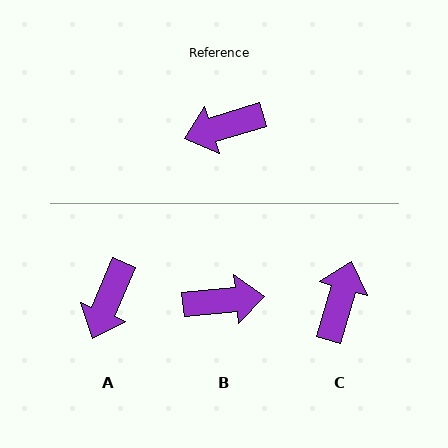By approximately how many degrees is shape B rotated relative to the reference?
Approximately 168 degrees counter-clockwise.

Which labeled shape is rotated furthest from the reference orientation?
B, about 168 degrees away.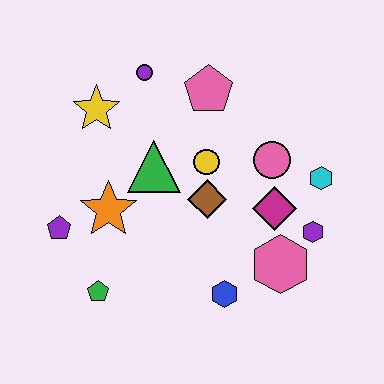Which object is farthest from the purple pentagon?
The cyan hexagon is farthest from the purple pentagon.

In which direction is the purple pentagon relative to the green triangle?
The purple pentagon is to the left of the green triangle.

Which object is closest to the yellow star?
The purple circle is closest to the yellow star.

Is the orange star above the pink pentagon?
No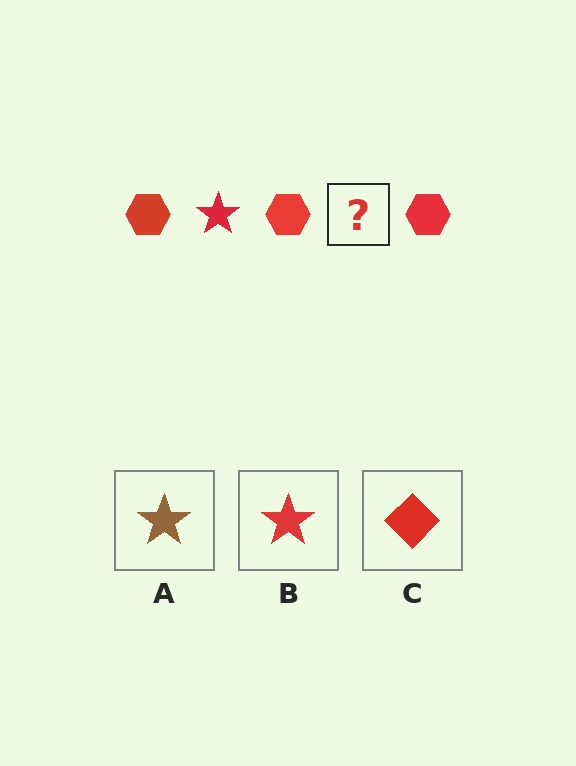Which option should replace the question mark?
Option B.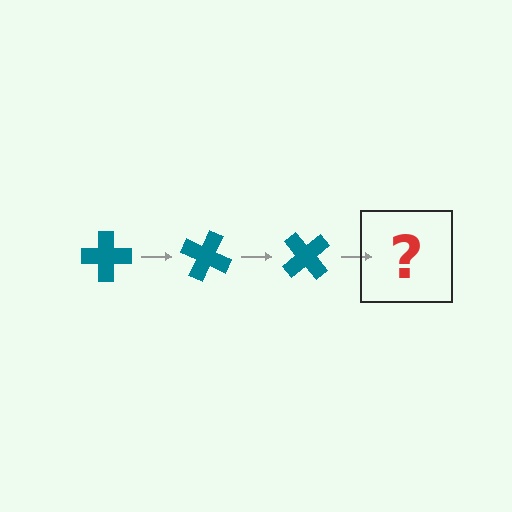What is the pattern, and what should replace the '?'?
The pattern is that the cross rotates 25 degrees each step. The '?' should be a teal cross rotated 75 degrees.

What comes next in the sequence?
The next element should be a teal cross rotated 75 degrees.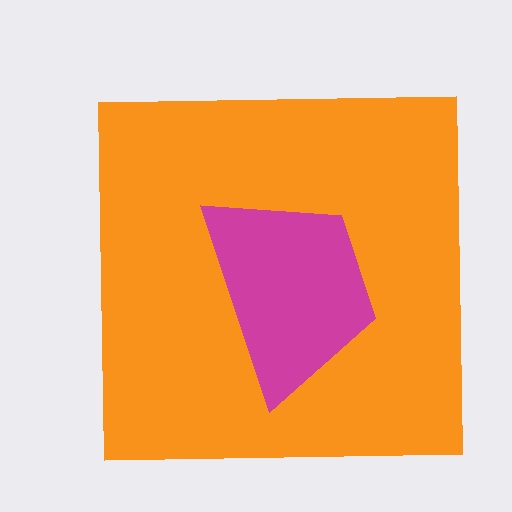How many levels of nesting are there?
2.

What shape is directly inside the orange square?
The magenta trapezoid.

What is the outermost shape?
The orange square.